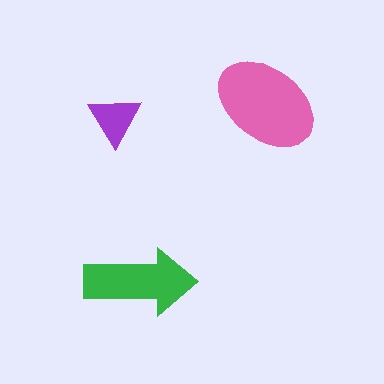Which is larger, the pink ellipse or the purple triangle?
The pink ellipse.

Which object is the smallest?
The purple triangle.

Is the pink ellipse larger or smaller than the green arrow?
Larger.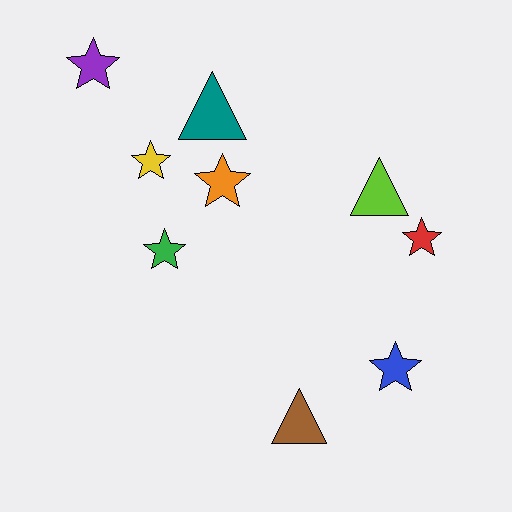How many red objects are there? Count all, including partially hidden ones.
There is 1 red object.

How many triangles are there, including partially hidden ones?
There are 3 triangles.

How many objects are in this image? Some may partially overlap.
There are 9 objects.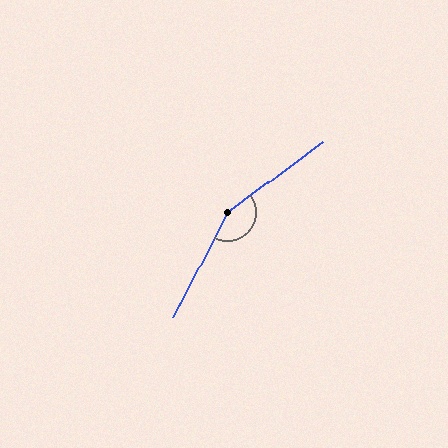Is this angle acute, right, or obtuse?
It is obtuse.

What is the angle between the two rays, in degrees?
Approximately 154 degrees.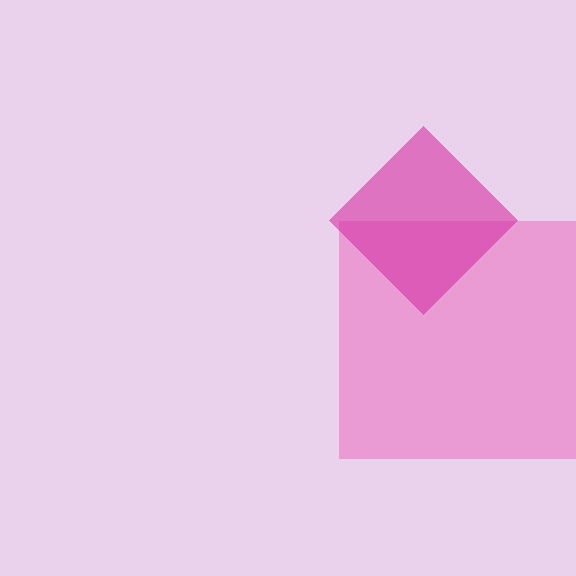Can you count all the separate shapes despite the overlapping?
Yes, there are 2 separate shapes.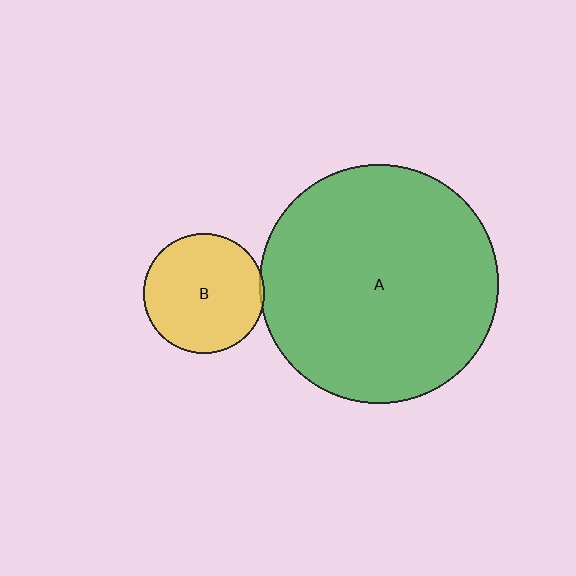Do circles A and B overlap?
Yes.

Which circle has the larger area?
Circle A (green).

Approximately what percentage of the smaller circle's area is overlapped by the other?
Approximately 5%.